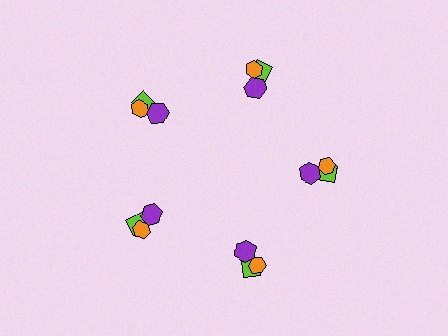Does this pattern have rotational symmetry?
Yes, this pattern has 5-fold rotational symmetry. It looks the same after rotating 72 degrees around the center.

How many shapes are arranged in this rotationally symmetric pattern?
There are 15 shapes, arranged in 5 groups of 3.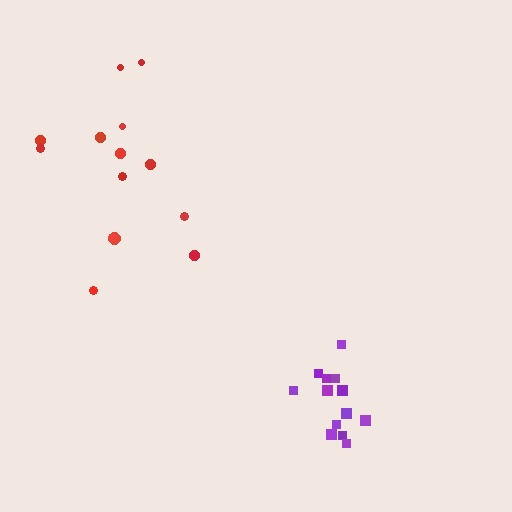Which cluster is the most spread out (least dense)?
Red.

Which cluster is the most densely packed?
Purple.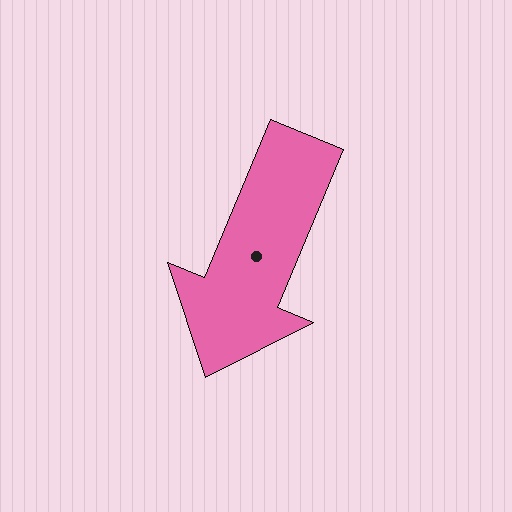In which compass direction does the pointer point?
Southwest.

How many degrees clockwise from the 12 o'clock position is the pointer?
Approximately 203 degrees.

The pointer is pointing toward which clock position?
Roughly 7 o'clock.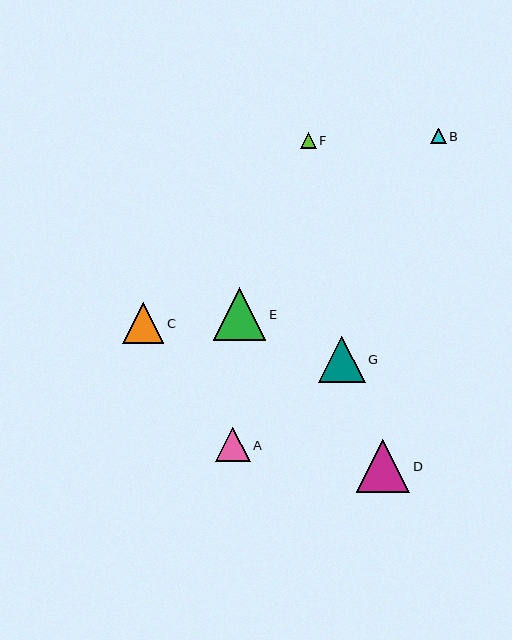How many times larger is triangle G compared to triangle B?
Triangle G is approximately 3.1 times the size of triangle B.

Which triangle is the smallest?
Triangle B is the smallest with a size of approximately 15 pixels.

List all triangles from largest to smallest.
From largest to smallest: D, E, G, C, A, F, B.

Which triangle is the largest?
Triangle D is the largest with a size of approximately 53 pixels.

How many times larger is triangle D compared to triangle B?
Triangle D is approximately 3.5 times the size of triangle B.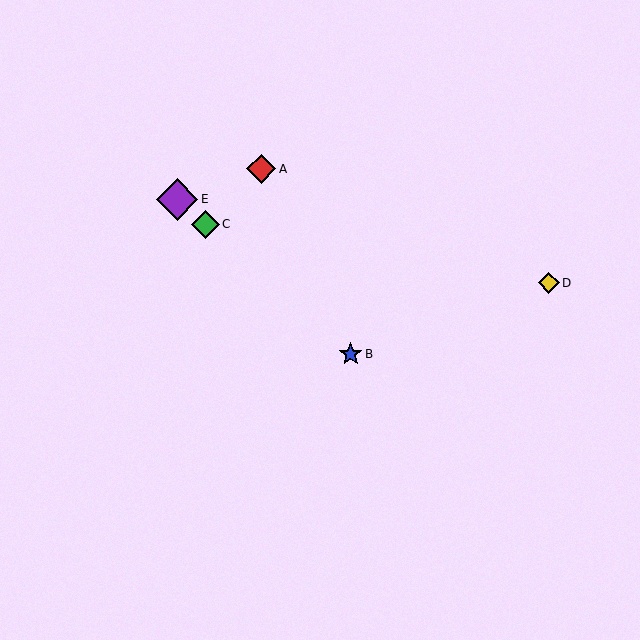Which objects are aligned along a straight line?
Objects B, C, E are aligned along a straight line.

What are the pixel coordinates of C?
Object C is at (205, 224).